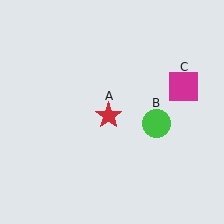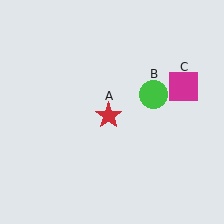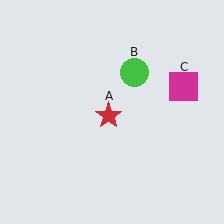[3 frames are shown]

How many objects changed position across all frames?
1 object changed position: green circle (object B).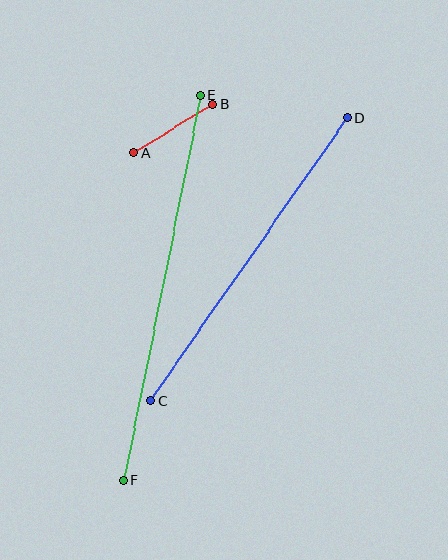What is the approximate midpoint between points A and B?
The midpoint is at approximately (173, 129) pixels.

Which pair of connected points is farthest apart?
Points E and F are farthest apart.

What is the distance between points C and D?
The distance is approximately 344 pixels.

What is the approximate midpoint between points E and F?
The midpoint is at approximately (162, 288) pixels.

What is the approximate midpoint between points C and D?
The midpoint is at approximately (249, 259) pixels.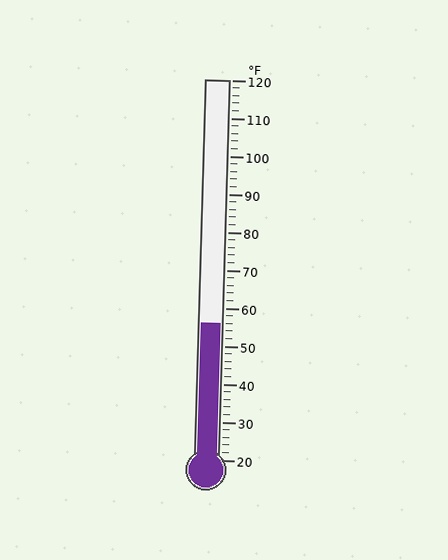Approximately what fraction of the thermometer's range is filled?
The thermometer is filled to approximately 35% of its range.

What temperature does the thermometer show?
The thermometer shows approximately 56°F.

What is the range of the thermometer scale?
The thermometer scale ranges from 20°F to 120°F.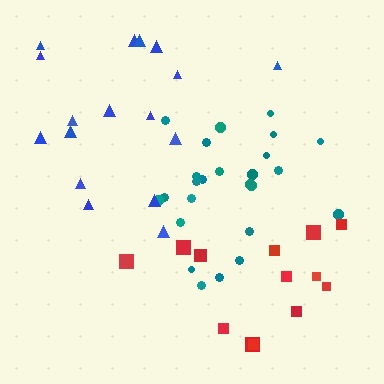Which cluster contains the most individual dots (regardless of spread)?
Teal (25).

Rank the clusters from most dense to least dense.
teal, red, blue.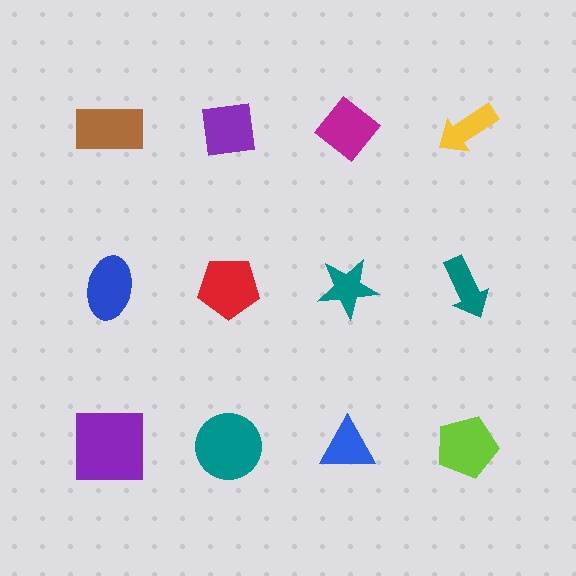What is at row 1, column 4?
A yellow arrow.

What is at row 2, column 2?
A red pentagon.